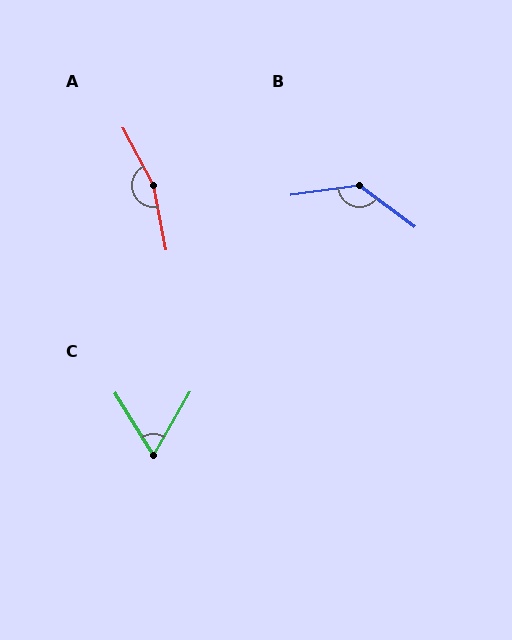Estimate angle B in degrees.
Approximately 135 degrees.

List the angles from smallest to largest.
C (61°), B (135°), A (163°).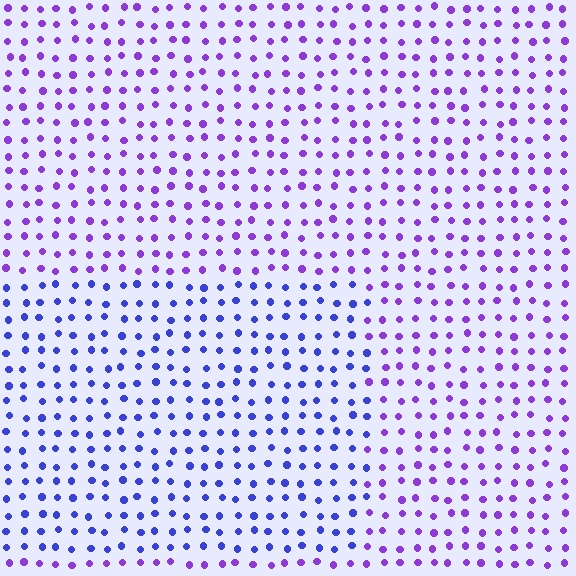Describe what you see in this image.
The image is filled with small purple elements in a uniform arrangement. A rectangle-shaped region is visible where the elements are tinted to a slightly different hue, forming a subtle color boundary.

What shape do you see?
I see a rectangle.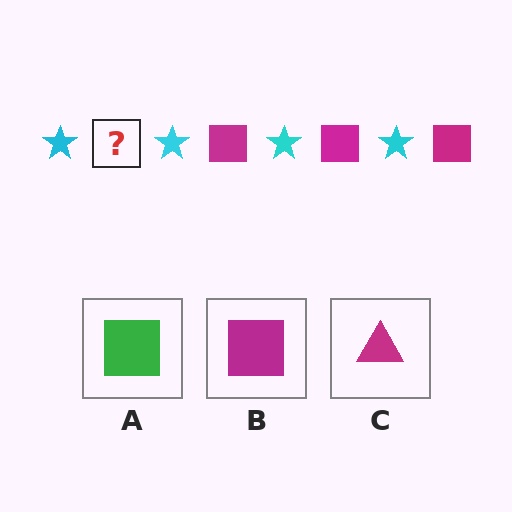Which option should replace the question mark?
Option B.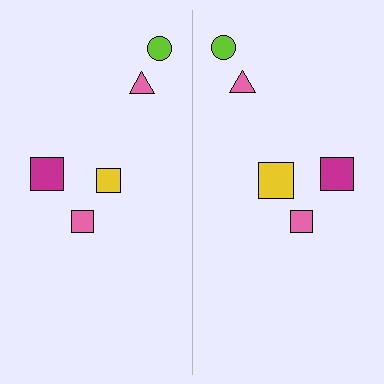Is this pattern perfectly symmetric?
No, the pattern is not perfectly symmetric. The yellow square on the right side has a different size than its mirror counterpart.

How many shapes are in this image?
There are 10 shapes in this image.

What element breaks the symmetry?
The yellow square on the right side has a different size than its mirror counterpart.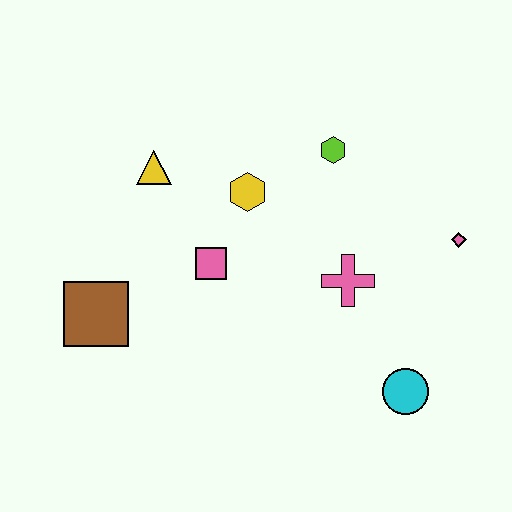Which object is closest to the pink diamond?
The pink cross is closest to the pink diamond.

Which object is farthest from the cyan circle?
The yellow triangle is farthest from the cyan circle.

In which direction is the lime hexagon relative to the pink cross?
The lime hexagon is above the pink cross.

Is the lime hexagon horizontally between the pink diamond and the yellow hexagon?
Yes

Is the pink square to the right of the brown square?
Yes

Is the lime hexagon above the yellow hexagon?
Yes